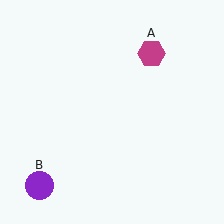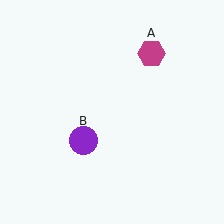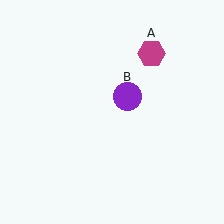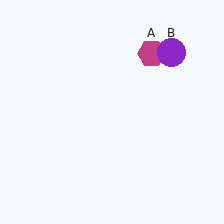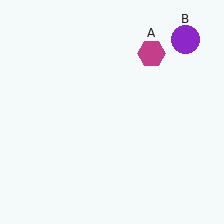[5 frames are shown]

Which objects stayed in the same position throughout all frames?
Magenta hexagon (object A) remained stationary.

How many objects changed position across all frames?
1 object changed position: purple circle (object B).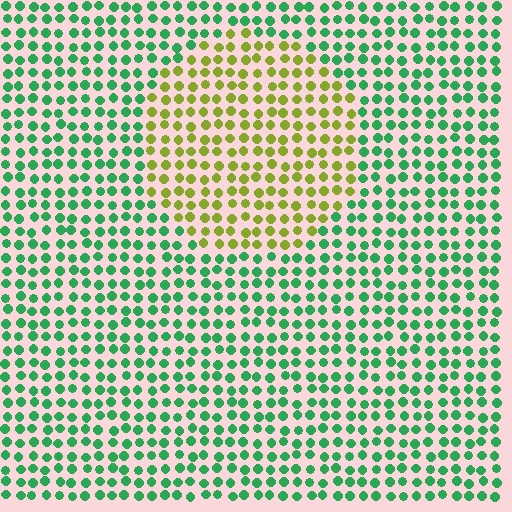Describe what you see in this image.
The image is filled with small green elements in a uniform arrangement. A circle-shaped region is visible where the elements are tinted to a slightly different hue, forming a subtle color boundary.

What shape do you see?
I see a circle.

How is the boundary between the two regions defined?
The boundary is defined purely by a slight shift in hue (about 64 degrees). Spacing, size, and orientation are identical on both sides.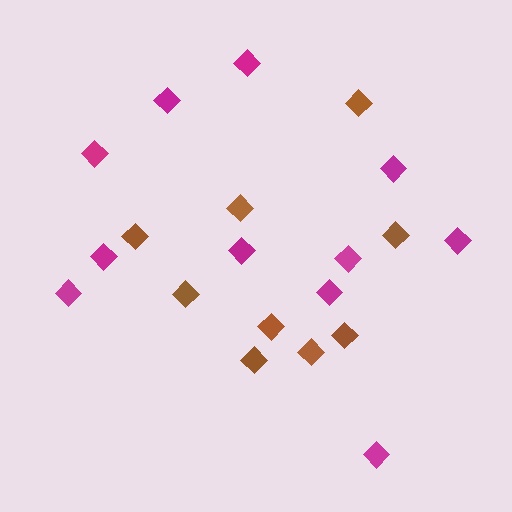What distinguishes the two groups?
There are 2 groups: one group of magenta diamonds (11) and one group of brown diamonds (9).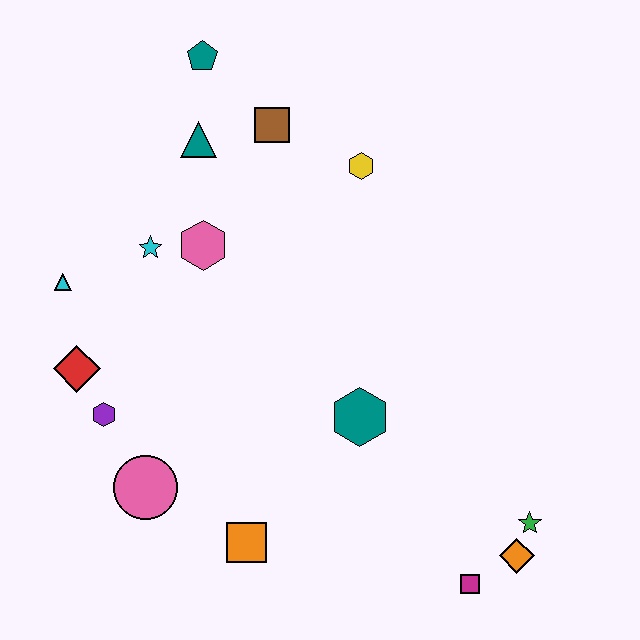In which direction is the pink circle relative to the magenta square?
The pink circle is to the left of the magenta square.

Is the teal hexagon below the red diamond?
Yes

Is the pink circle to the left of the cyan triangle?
No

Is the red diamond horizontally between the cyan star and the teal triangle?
No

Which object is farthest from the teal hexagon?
The teal pentagon is farthest from the teal hexagon.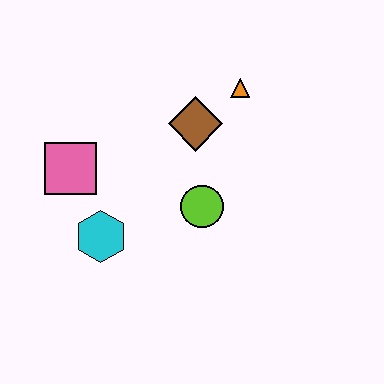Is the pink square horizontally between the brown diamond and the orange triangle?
No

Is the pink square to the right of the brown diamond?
No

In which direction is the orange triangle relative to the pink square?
The orange triangle is to the right of the pink square.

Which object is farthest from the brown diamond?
The cyan hexagon is farthest from the brown diamond.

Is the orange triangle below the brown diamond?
No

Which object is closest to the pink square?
The cyan hexagon is closest to the pink square.